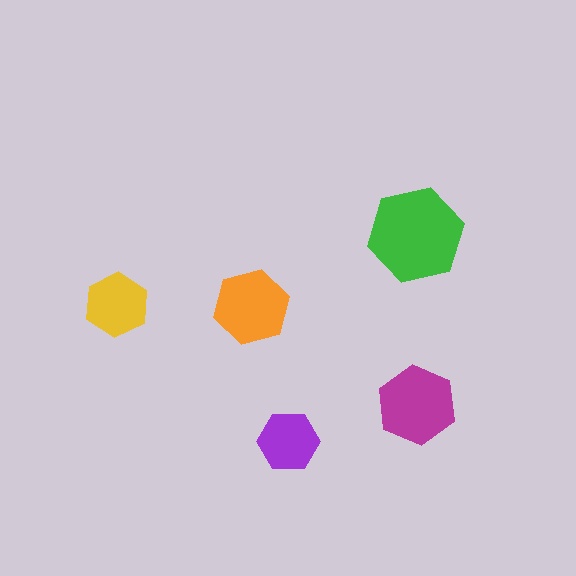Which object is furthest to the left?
The yellow hexagon is leftmost.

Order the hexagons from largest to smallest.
the green one, the magenta one, the orange one, the yellow one, the purple one.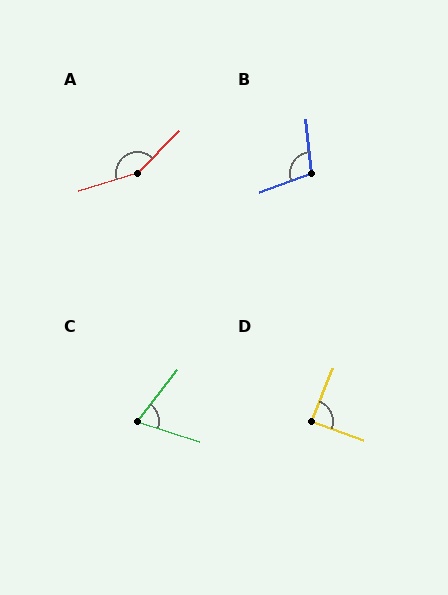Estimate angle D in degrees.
Approximately 88 degrees.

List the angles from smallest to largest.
C (70°), D (88°), B (105°), A (151°).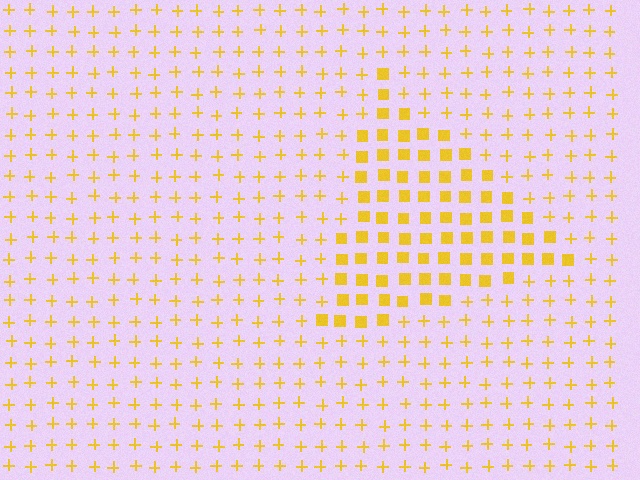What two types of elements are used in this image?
The image uses squares inside the triangle region and plus signs outside it.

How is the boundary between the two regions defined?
The boundary is defined by a change in element shape: squares inside vs. plus signs outside. All elements share the same color and spacing.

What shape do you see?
I see a triangle.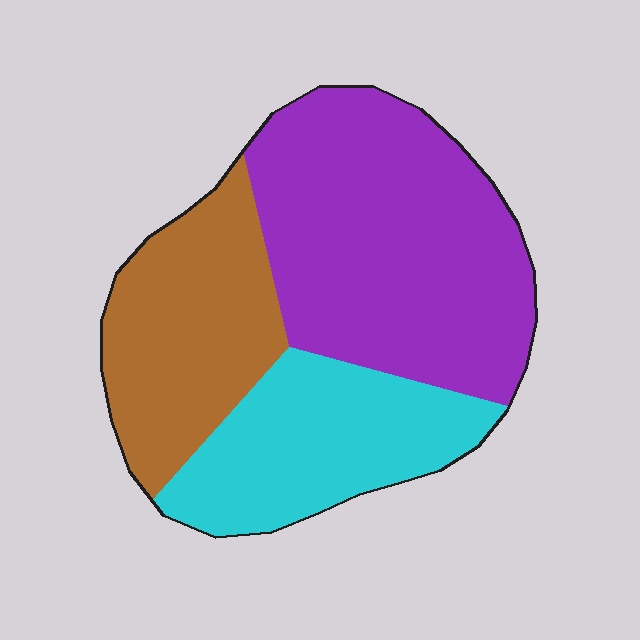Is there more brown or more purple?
Purple.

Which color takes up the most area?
Purple, at roughly 45%.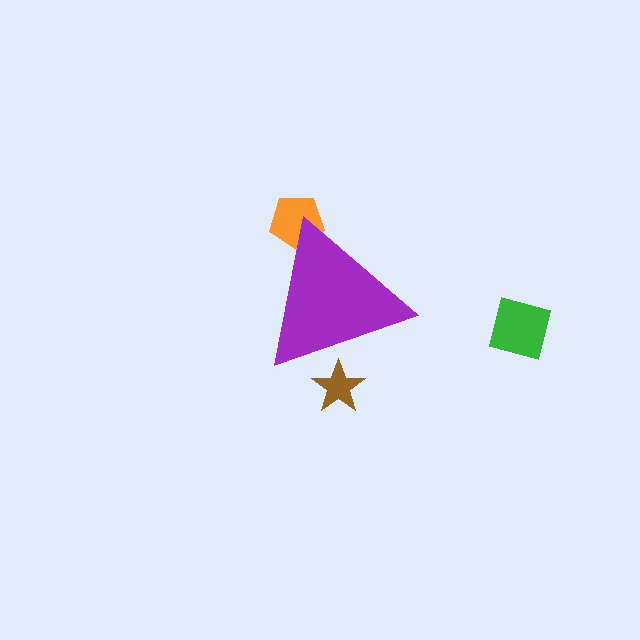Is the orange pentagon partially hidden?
Yes, the orange pentagon is partially hidden behind the purple triangle.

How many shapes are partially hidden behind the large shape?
2 shapes are partially hidden.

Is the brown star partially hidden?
Yes, the brown star is partially hidden behind the purple triangle.